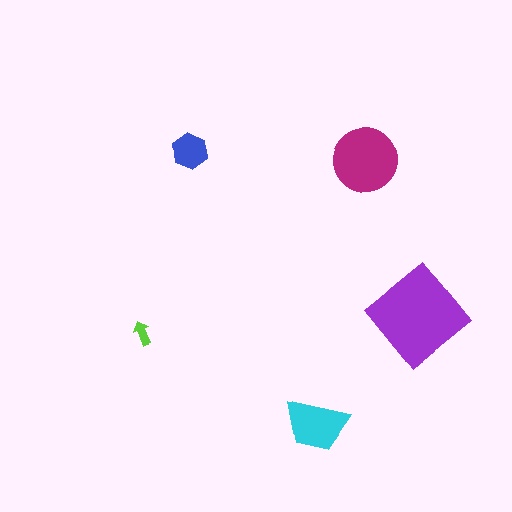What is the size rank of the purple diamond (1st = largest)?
1st.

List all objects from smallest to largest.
The lime arrow, the blue hexagon, the cyan trapezoid, the magenta circle, the purple diamond.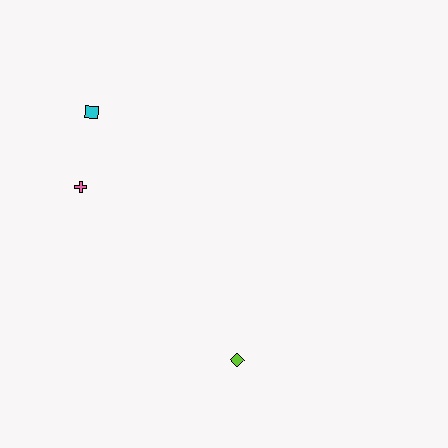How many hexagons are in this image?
There are no hexagons.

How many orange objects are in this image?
There are no orange objects.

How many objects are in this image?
There are 3 objects.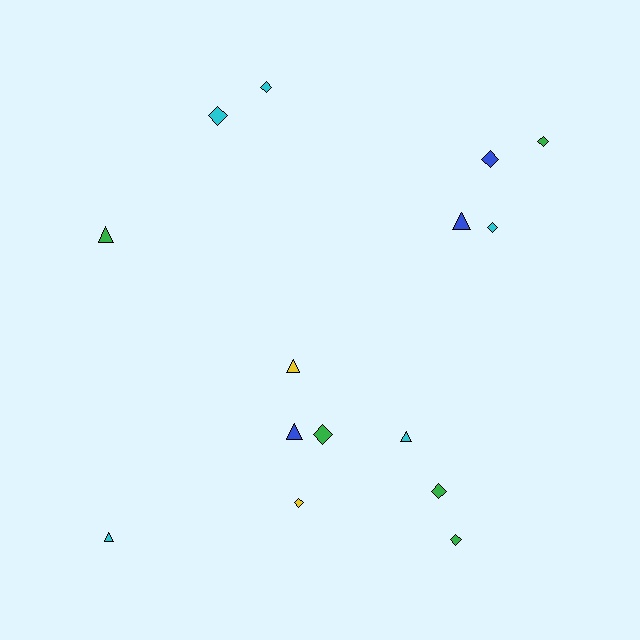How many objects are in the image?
There are 15 objects.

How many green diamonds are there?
There are 4 green diamonds.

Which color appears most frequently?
Cyan, with 5 objects.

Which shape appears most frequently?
Diamond, with 9 objects.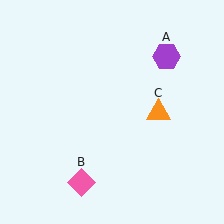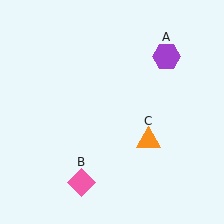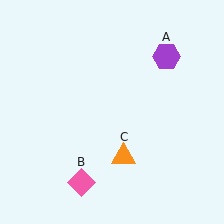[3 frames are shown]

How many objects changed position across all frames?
1 object changed position: orange triangle (object C).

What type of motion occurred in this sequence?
The orange triangle (object C) rotated clockwise around the center of the scene.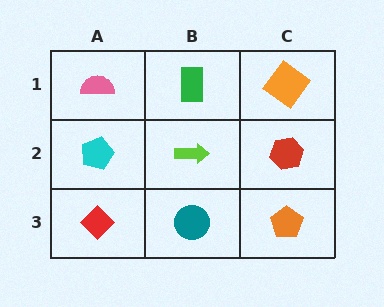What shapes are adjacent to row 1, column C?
A red hexagon (row 2, column C), a green rectangle (row 1, column B).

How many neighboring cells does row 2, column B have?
4.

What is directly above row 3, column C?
A red hexagon.